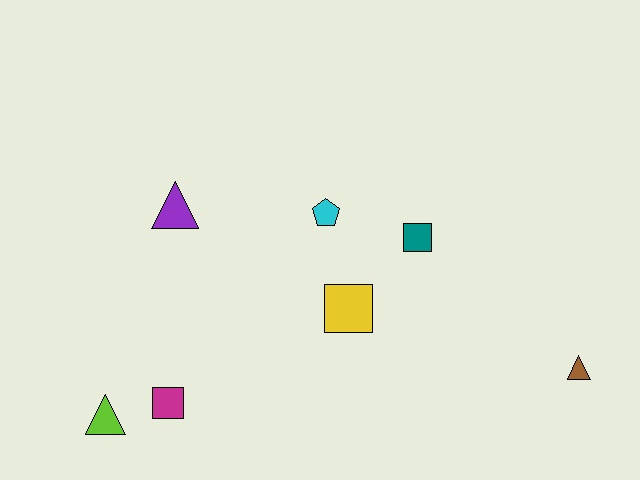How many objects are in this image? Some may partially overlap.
There are 7 objects.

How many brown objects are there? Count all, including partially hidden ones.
There is 1 brown object.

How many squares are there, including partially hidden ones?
There are 3 squares.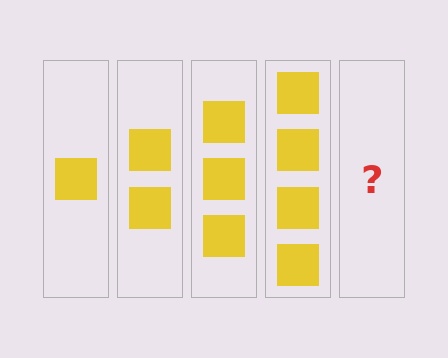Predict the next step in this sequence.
The next step is 5 squares.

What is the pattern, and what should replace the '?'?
The pattern is that each step adds one more square. The '?' should be 5 squares.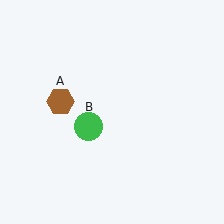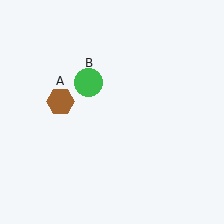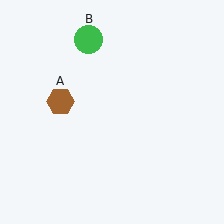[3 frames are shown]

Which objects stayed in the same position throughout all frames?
Brown hexagon (object A) remained stationary.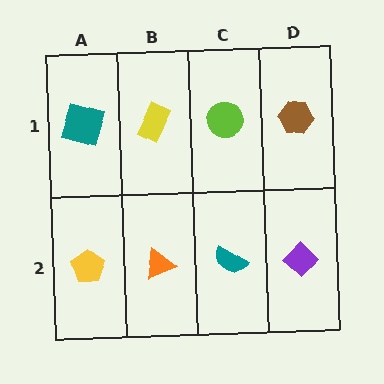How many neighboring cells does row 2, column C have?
3.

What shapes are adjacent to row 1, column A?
A yellow pentagon (row 2, column A), a yellow rectangle (row 1, column B).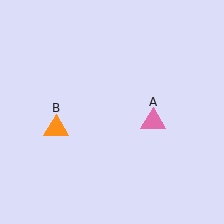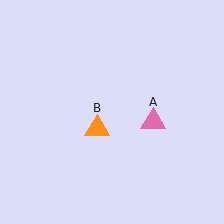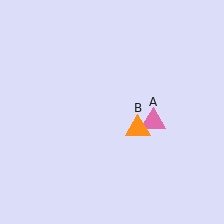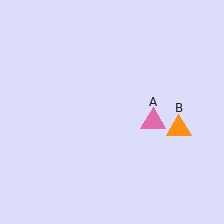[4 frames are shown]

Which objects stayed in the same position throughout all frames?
Pink triangle (object A) remained stationary.